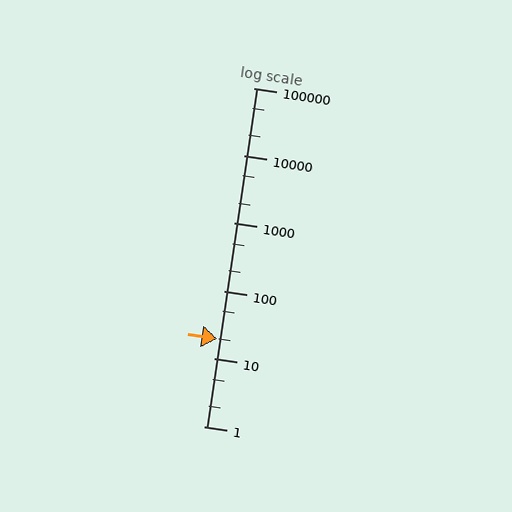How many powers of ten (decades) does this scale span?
The scale spans 5 decades, from 1 to 100000.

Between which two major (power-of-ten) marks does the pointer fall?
The pointer is between 10 and 100.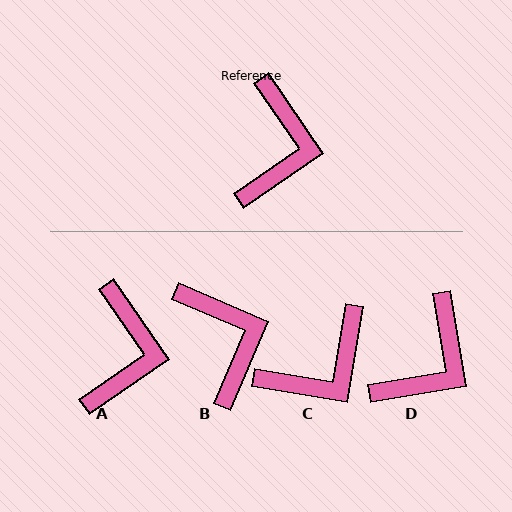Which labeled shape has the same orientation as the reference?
A.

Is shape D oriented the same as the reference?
No, it is off by about 25 degrees.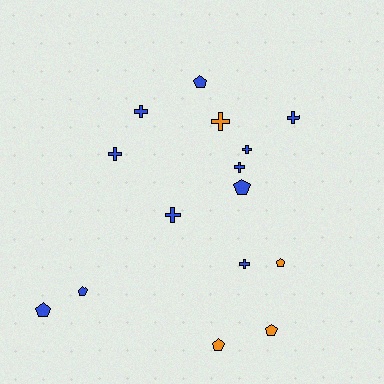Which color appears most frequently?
Blue, with 11 objects.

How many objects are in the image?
There are 15 objects.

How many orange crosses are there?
There is 1 orange cross.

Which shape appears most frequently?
Cross, with 8 objects.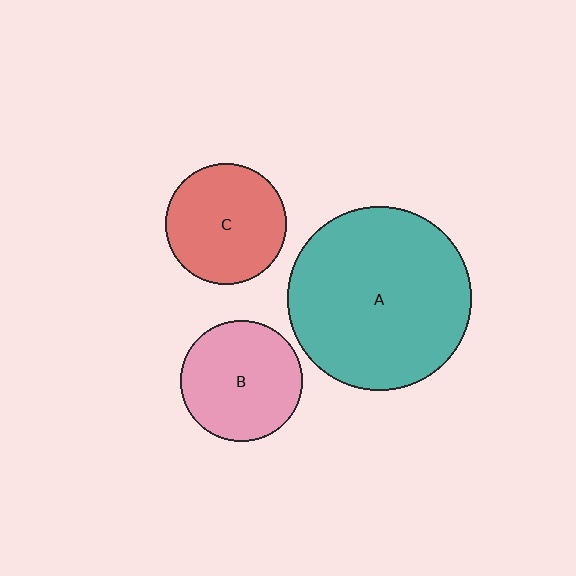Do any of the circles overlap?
No, none of the circles overlap.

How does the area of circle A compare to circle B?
Approximately 2.3 times.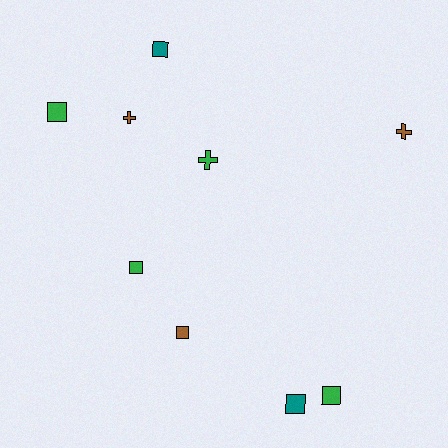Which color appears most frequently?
Green, with 4 objects.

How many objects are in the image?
There are 9 objects.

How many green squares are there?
There are 3 green squares.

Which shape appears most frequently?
Square, with 6 objects.